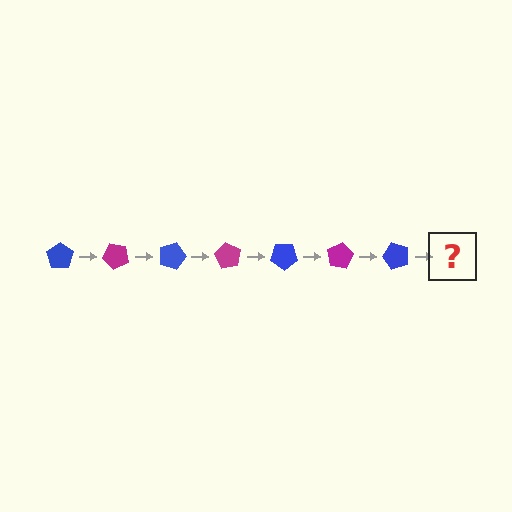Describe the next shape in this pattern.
It should be a magenta pentagon, rotated 315 degrees from the start.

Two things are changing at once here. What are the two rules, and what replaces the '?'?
The two rules are that it rotates 45 degrees each step and the color cycles through blue and magenta. The '?' should be a magenta pentagon, rotated 315 degrees from the start.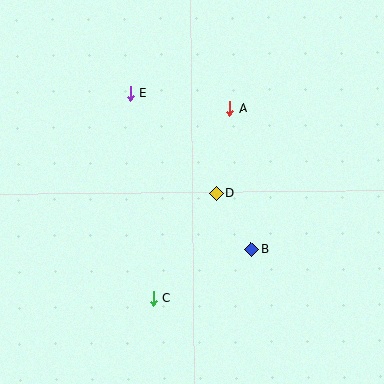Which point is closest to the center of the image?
Point D at (216, 193) is closest to the center.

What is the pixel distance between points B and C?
The distance between B and C is 109 pixels.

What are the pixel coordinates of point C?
Point C is at (153, 299).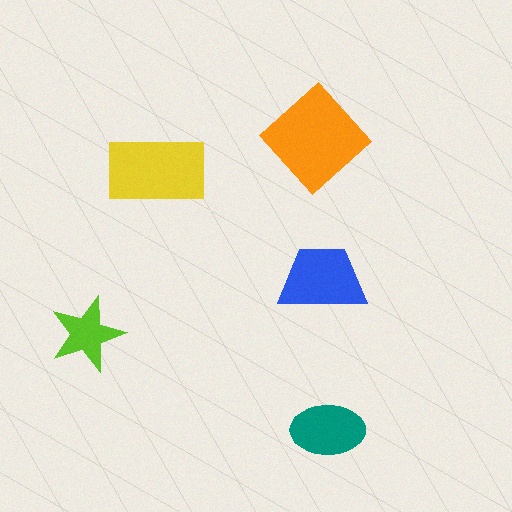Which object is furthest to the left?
The lime star is leftmost.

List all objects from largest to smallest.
The orange diamond, the yellow rectangle, the blue trapezoid, the teal ellipse, the lime star.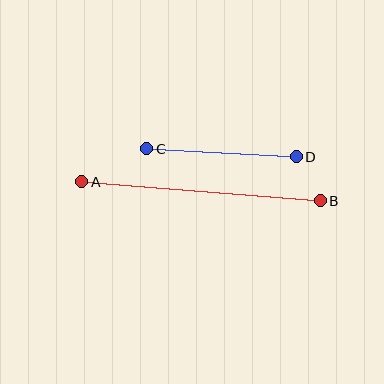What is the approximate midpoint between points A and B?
The midpoint is at approximately (201, 191) pixels.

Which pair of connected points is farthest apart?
Points A and B are farthest apart.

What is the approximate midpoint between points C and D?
The midpoint is at approximately (222, 153) pixels.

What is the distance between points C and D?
The distance is approximately 150 pixels.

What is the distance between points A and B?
The distance is approximately 239 pixels.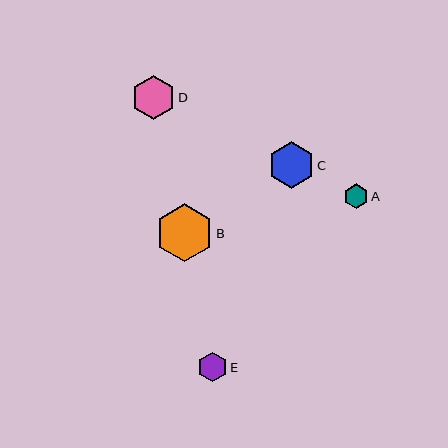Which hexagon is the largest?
Hexagon B is the largest with a size of approximately 58 pixels.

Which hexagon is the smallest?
Hexagon A is the smallest with a size of approximately 25 pixels.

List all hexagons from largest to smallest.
From largest to smallest: B, C, D, E, A.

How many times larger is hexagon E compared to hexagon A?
Hexagon E is approximately 1.2 times the size of hexagon A.